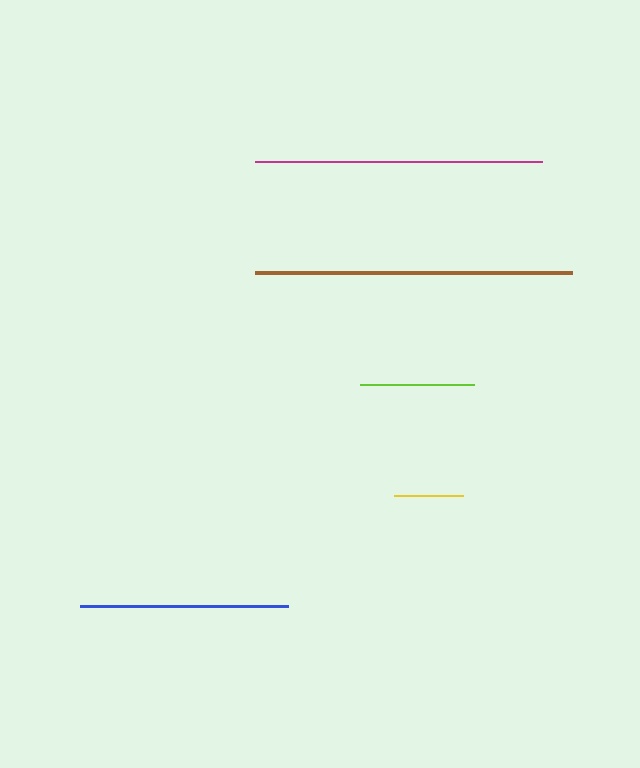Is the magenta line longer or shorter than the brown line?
The brown line is longer than the magenta line.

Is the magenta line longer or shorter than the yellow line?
The magenta line is longer than the yellow line.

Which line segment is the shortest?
The yellow line is the shortest at approximately 69 pixels.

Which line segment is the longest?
The brown line is the longest at approximately 316 pixels.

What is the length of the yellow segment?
The yellow segment is approximately 69 pixels long.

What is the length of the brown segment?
The brown segment is approximately 316 pixels long.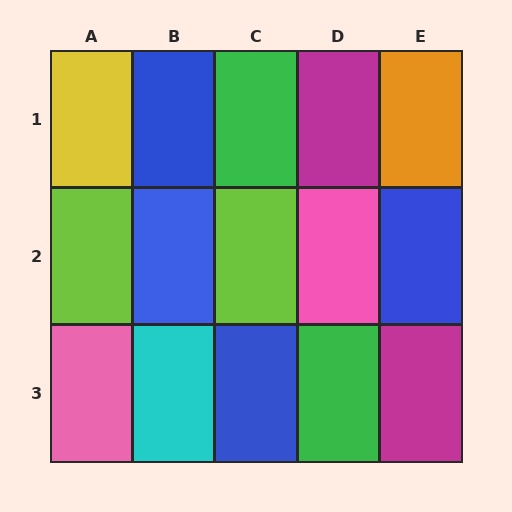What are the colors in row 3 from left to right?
Pink, cyan, blue, green, magenta.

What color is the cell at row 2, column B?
Blue.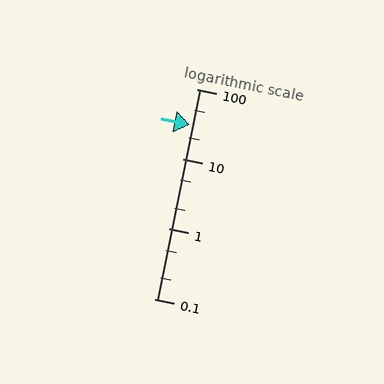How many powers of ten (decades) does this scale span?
The scale spans 3 decades, from 0.1 to 100.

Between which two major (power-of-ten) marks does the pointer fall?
The pointer is between 10 and 100.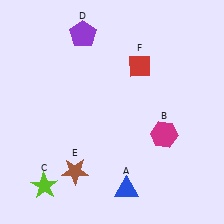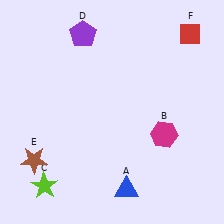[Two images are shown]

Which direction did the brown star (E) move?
The brown star (E) moved left.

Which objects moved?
The objects that moved are: the brown star (E), the red diamond (F).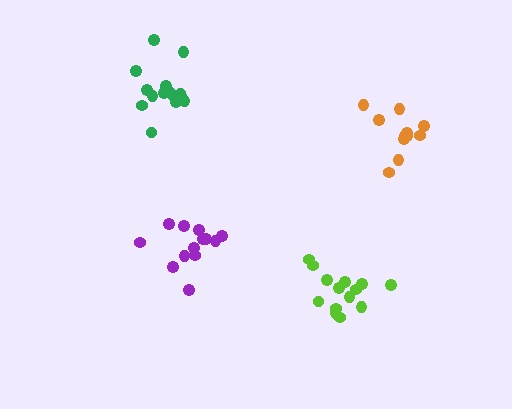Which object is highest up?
The green cluster is topmost.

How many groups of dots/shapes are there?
There are 4 groups.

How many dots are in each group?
Group 1: 15 dots, Group 2: 11 dots, Group 3: 13 dots, Group 4: 14 dots (53 total).